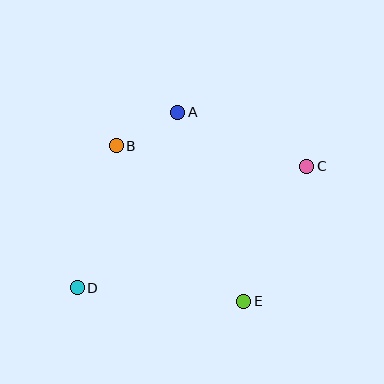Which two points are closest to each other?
Points A and B are closest to each other.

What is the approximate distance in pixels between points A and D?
The distance between A and D is approximately 202 pixels.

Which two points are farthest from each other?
Points C and D are farthest from each other.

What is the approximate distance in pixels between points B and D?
The distance between B and D is approximately 147 pixels.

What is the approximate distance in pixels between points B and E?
The distance between B and E is approximately 201 pixels.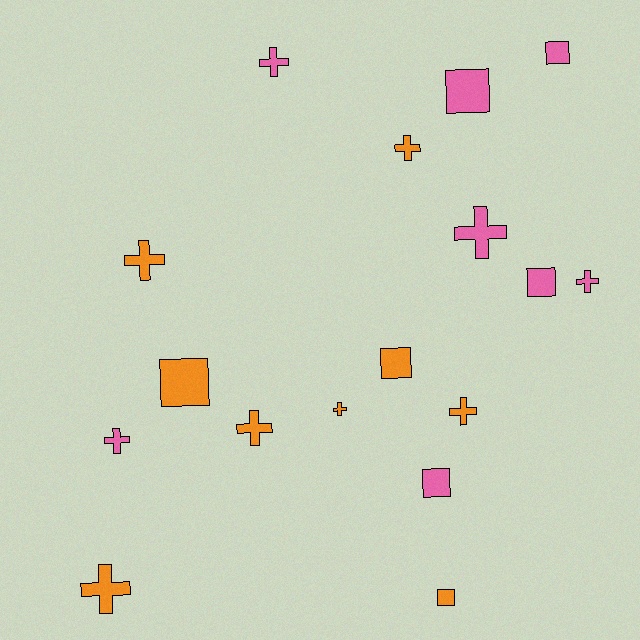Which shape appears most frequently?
Cross, with 10 objects.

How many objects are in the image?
There are 17 objects.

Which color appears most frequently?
Orange, with 9 objects.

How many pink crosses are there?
There are 4 pink crosses.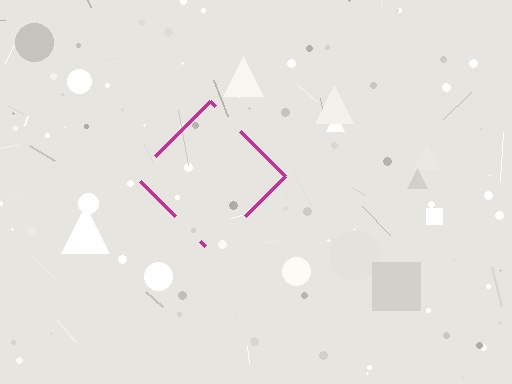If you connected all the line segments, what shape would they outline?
They would outline a diamond.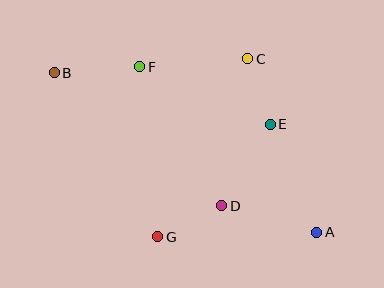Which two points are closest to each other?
Points C and E are closest to each other.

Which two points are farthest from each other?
Points A and B are farthest from each other.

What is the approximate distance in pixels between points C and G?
The distance between C and G is approximately 200 pixels.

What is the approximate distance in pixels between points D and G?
The distance between D and G is approximately 71 pixels.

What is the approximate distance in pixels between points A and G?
The distance between A and G is approximately 159 pixels.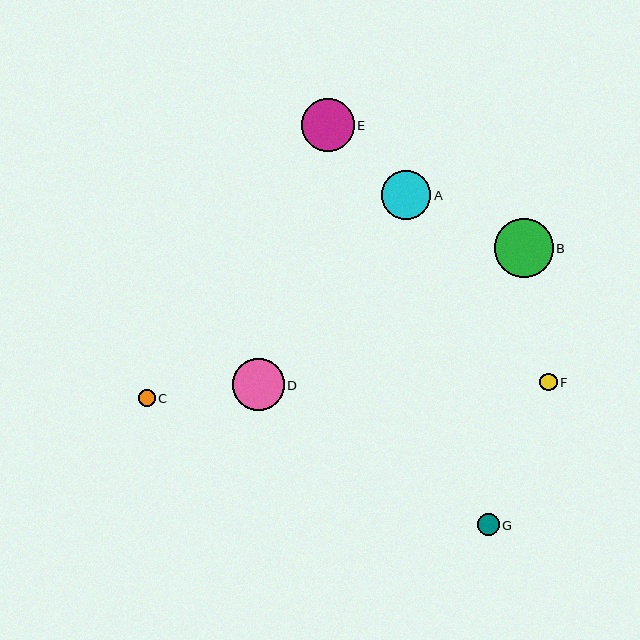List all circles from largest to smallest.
From largest to smallest: B, E, D, A, G, F, C.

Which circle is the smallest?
Circle C is the smallest with a size of approximately 17 pixels.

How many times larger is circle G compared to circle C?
Circle G is approximately 1.3 times the size of circle C.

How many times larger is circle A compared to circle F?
Circle A is approximately 2.8 times the size of circle F.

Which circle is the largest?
Circle B is the largest with a size of approximately 59 pixels.